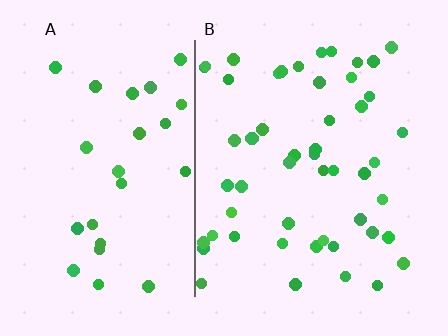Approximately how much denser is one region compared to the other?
Approximately 1.9× — region B over region A.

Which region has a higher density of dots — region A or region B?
B (the right).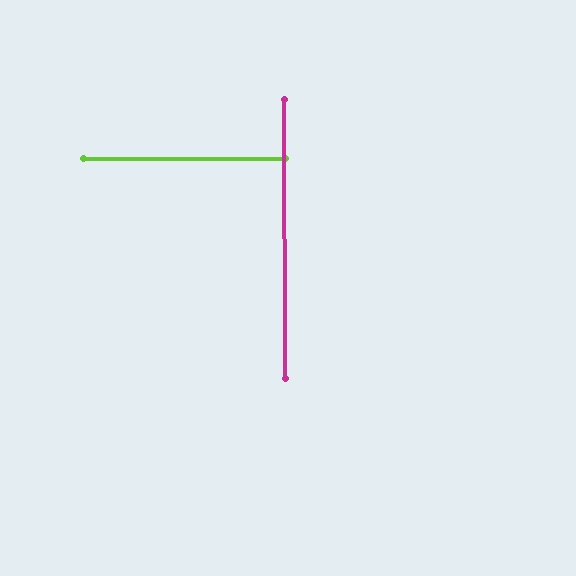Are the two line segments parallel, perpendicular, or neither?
Perpendicular — they meet at approximately 90°.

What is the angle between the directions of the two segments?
Approximately 90 degrees.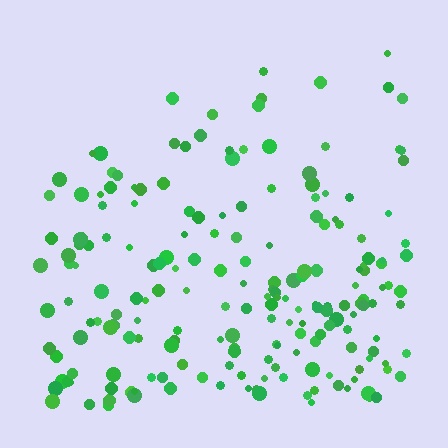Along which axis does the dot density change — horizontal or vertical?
Vertical.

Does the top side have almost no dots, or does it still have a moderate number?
Still a moderate number, just noticeably fewer than the bottom.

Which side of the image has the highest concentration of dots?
The bottom.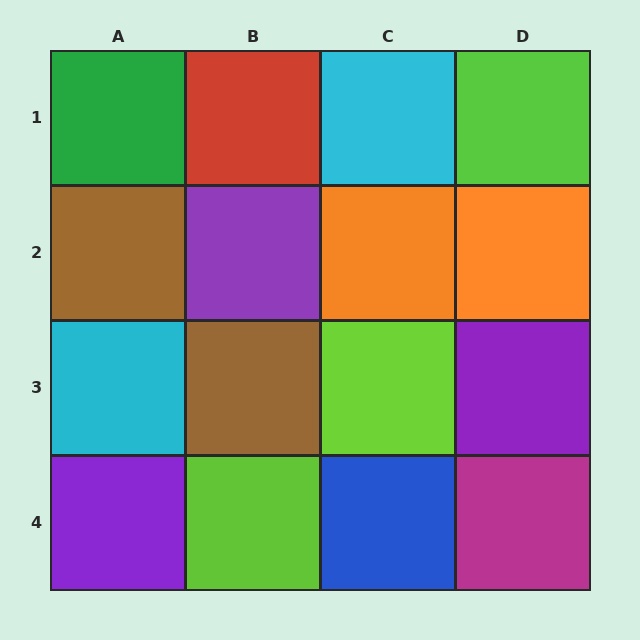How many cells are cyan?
2 cells are cyan.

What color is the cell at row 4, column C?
Blue.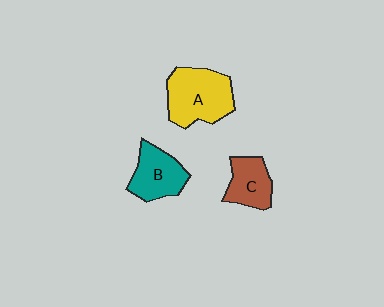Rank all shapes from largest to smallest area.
From largest to smallest: A (yellow), B (teal), C (brown).